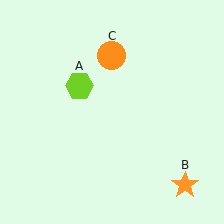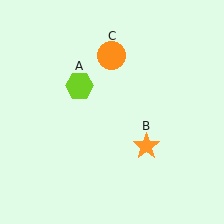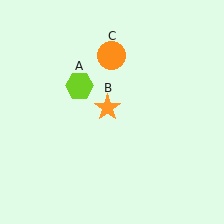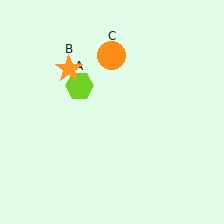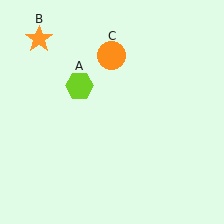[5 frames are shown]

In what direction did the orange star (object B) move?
The orange star (object B) moved up and to the left.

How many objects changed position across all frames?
1 object changed position: orange star (object B).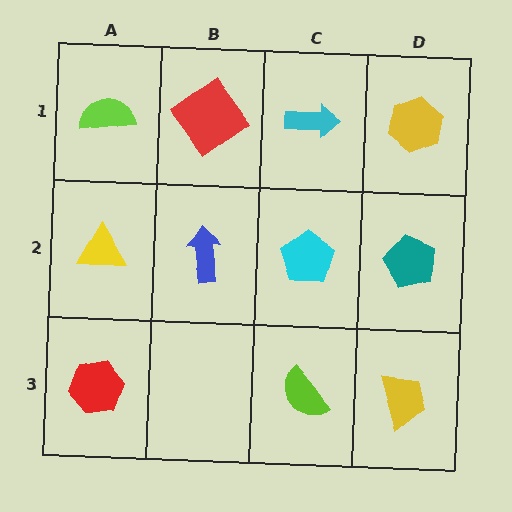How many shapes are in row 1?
4 shapes.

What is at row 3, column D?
A yellow trapezoid.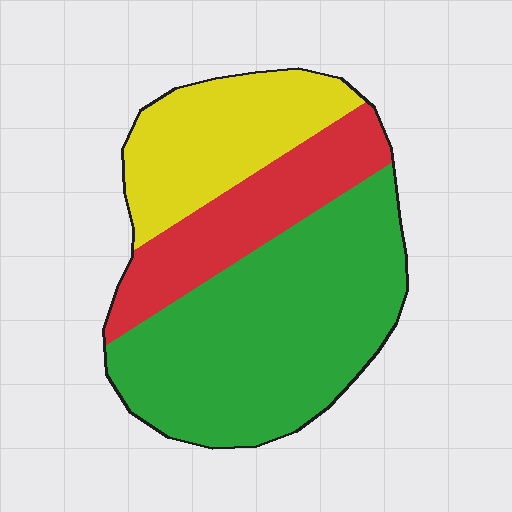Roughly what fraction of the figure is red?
Red covers 23% of the figure.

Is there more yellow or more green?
Green.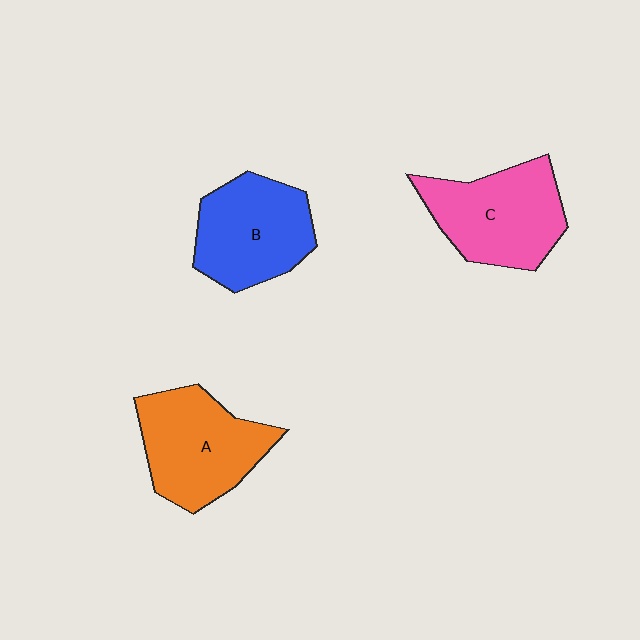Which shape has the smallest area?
Shape B (blue).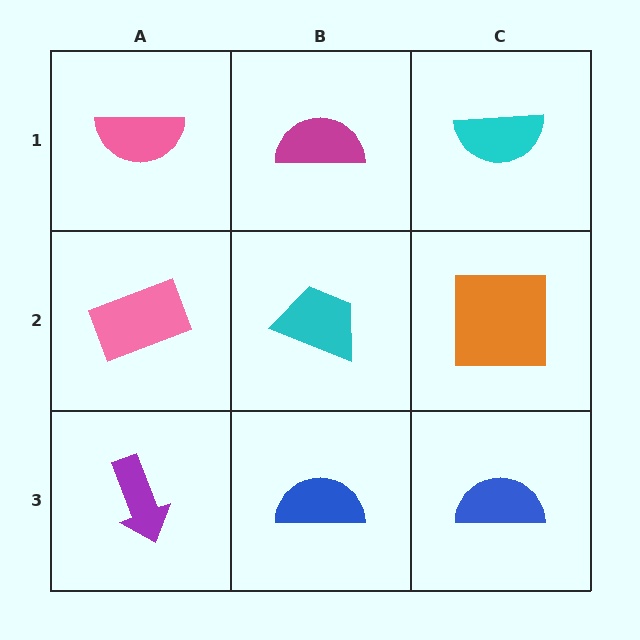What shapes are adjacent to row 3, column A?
A pink rectangle (row 2, column A), a blue semicircle (row 3, column B).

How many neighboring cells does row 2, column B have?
4.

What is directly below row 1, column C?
An orange square.